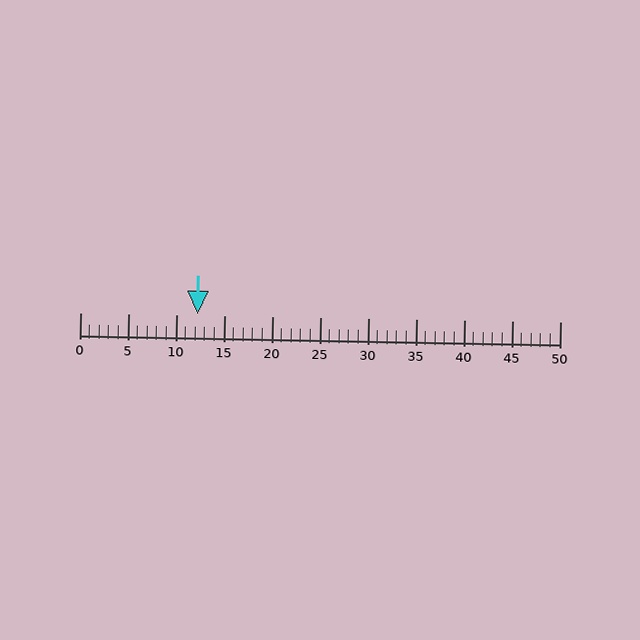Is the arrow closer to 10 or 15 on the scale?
The arrow is closer to 10.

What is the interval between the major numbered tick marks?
The major tick marks are spaced 5 units apart.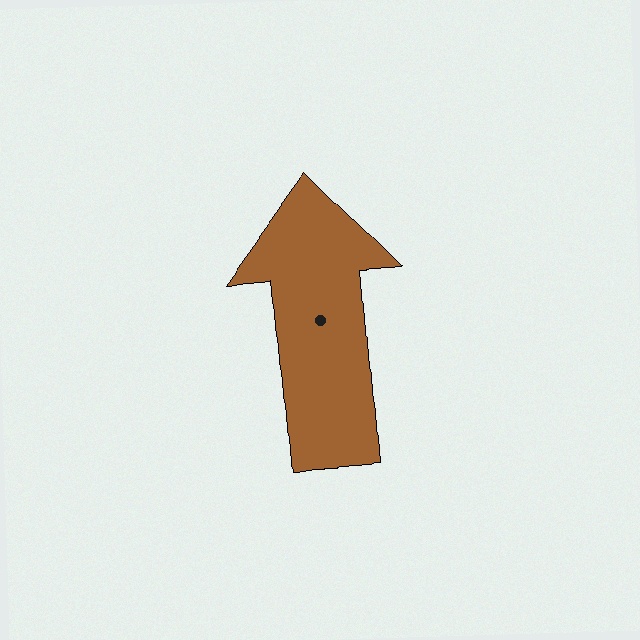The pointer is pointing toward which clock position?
Roughly 12 o'clock.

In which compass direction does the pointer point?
North.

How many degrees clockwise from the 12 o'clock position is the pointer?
Approximately 355 degrees.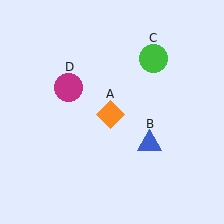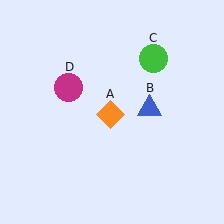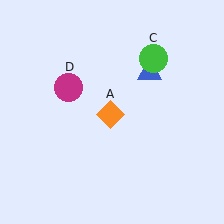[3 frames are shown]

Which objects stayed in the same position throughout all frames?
Orange diamond (object A) and green circle (object C) and magenta circle (object D) remained stationary.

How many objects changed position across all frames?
1 object changed position: blue triangle (object B).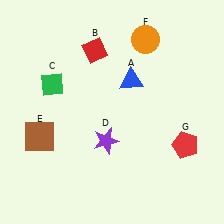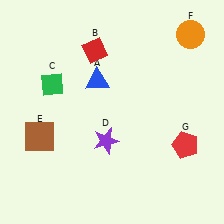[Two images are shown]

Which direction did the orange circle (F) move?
The orange circle (F) moved right.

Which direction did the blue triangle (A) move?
The blue triangle (A) moved left.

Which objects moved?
The objects that moved are: the blue triangle (A), the orange circle (F).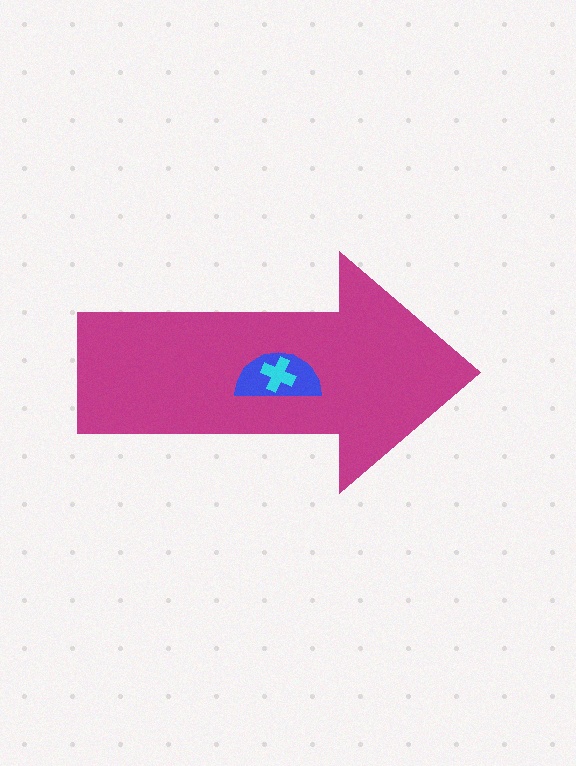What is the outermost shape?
The magenta arrow.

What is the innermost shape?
The cyan cross.